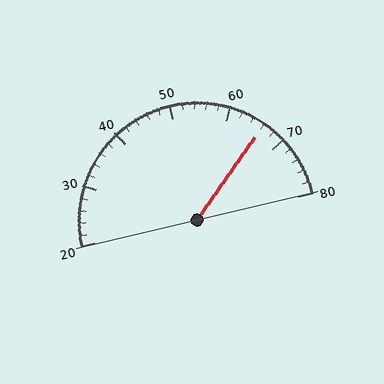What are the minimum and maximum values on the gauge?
The gauge ranges from 20 to 80.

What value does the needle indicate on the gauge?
The needle indicates approximately 66.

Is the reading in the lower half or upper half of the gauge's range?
The reading is in the upper half of the range (20 to 80).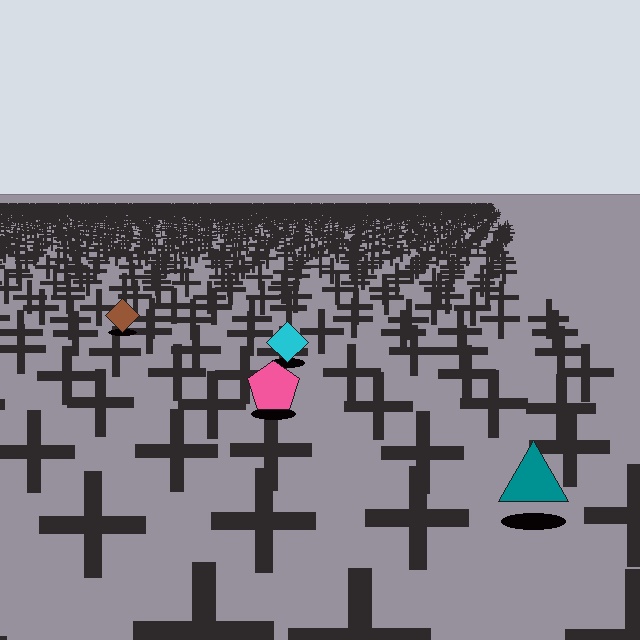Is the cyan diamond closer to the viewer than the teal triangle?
No. The teal triangle is closer — you can tell from the texture gradient: the ground texture is coarser near it.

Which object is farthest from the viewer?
The brown diamond is farthest from the viewer. It appears smaller and the ground texture around it is denser.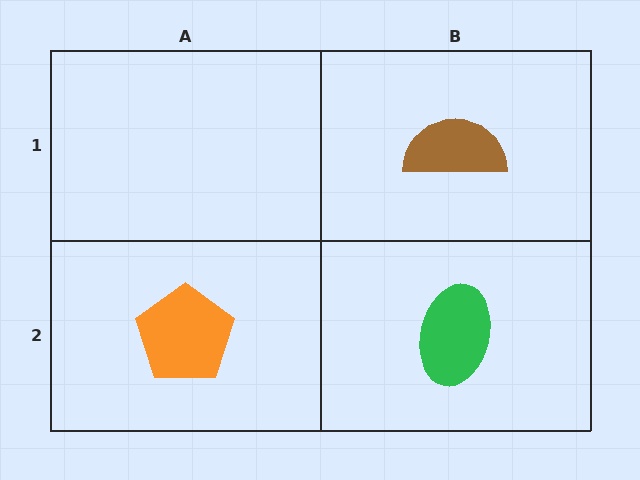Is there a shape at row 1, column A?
No, that cell is empty.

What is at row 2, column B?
A green ellipse.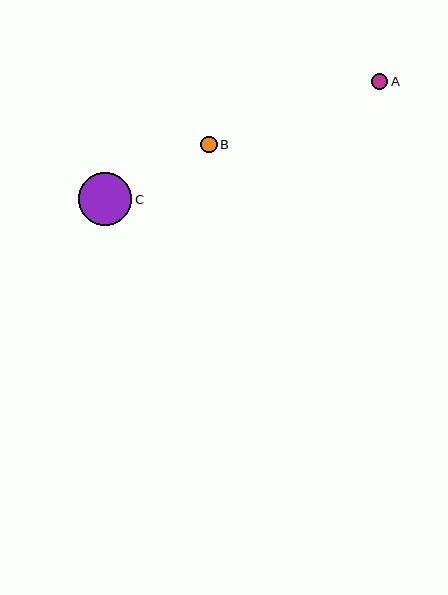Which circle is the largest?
Circle C is the largest with a size of approximately 53 pixels.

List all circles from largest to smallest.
From largest to smallest: C, B, A.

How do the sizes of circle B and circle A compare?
Circle B and circle A are approximately the same size.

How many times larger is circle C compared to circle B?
Circle C is approximately 3.2 times the size of circle B.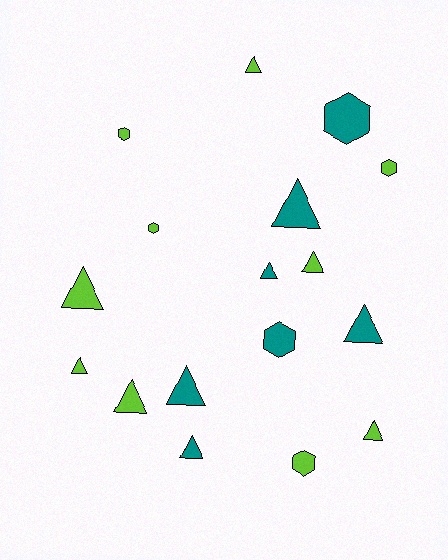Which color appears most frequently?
Lime, with 10 objects.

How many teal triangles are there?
There are 5 teal triangles.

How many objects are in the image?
There are 17 objects.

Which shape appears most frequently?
Triangle, with 11 objects.